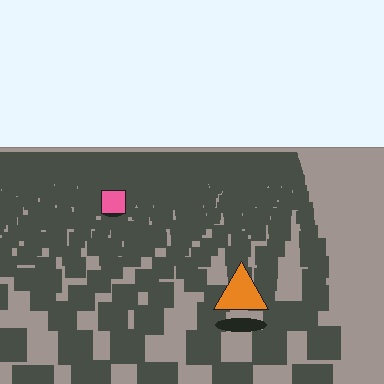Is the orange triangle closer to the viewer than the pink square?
Yes. The orange triangle is closer — you can tell from the texture gradient: the ground texture is coarser near it.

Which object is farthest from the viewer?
The pink square is farthest from the viewer. It appears smaller and the ground texture around it is denser.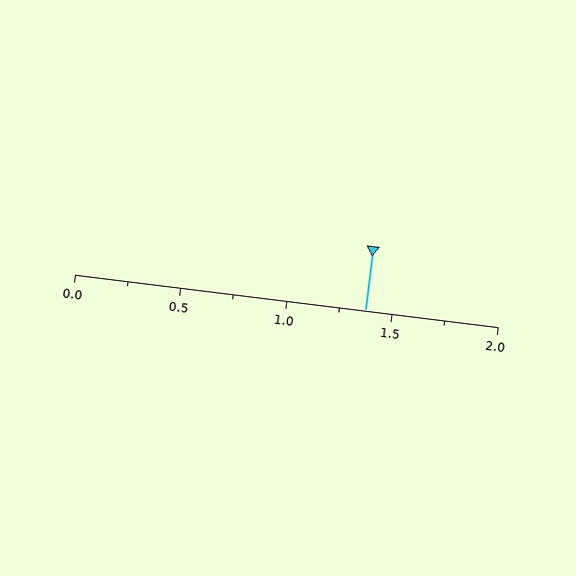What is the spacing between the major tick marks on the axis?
The major ticks are spaced 0.5 apart.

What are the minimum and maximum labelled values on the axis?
The axis runs from 0.0 to 2.0.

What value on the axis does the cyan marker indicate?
The marker indicates approximately 1.38.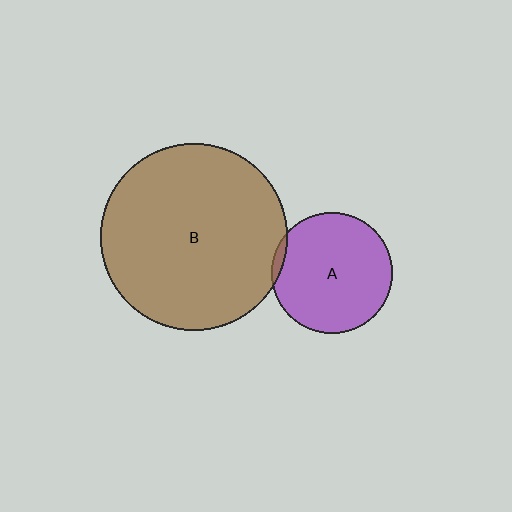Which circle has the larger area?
Circle B (brown).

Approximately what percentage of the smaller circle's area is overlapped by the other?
Approximately 5%.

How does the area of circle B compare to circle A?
Approximately 2.4 times.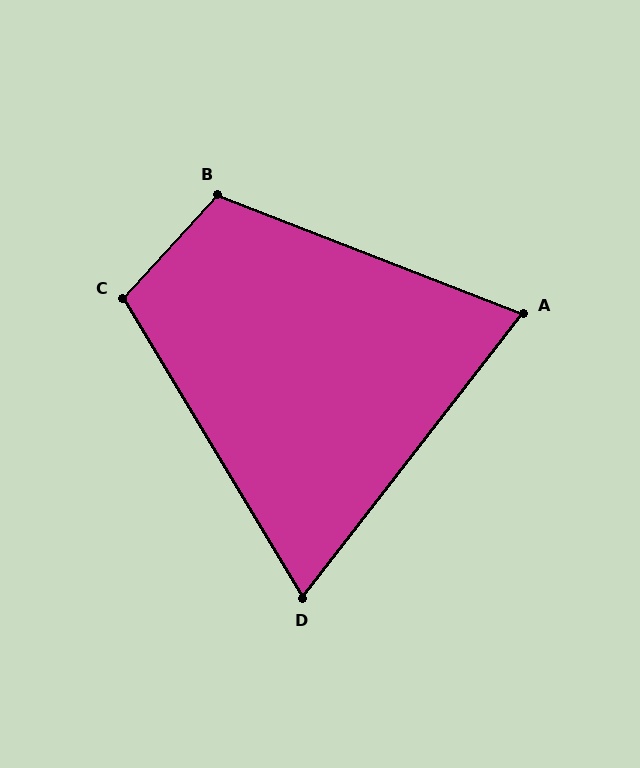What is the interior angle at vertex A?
Approximately 73 degrees (acute).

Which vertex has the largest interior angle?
B, at approximately 111 degrees.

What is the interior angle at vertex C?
Approximately 107 degrees (obtuse).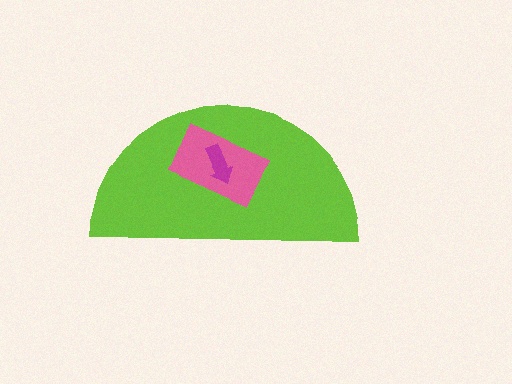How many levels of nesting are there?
3.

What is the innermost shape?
The magenta arrow.